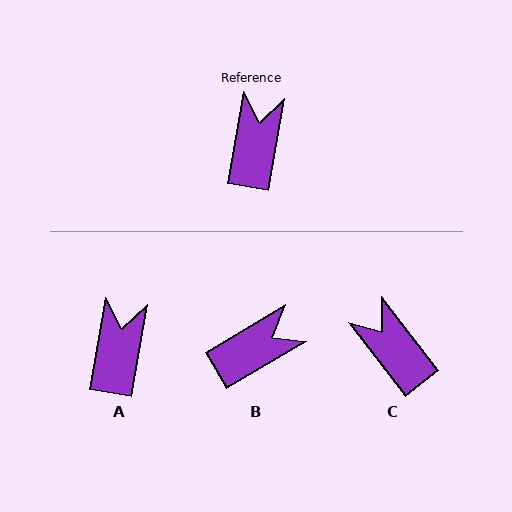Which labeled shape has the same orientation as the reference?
A.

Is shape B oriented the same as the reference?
No, it is off by about 50 degrees.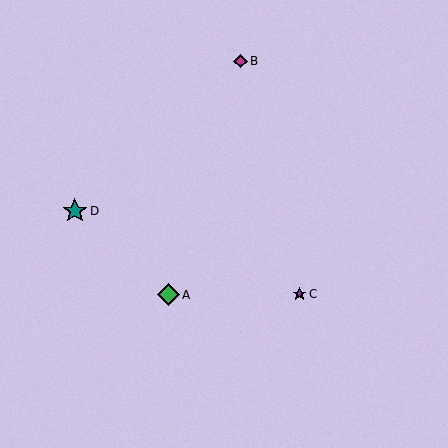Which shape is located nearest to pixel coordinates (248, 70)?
The magenta diamond (labeled B) at (241, 61) is nearest to that location.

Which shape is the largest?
The teal star (labeled D) is the largest.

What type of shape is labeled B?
Shape B is a magenta diamond.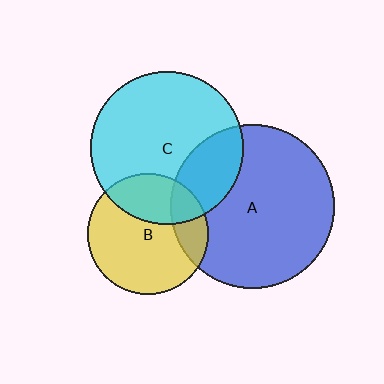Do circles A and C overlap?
Yes.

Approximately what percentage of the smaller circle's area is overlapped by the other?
Approximately 25%.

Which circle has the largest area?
Circle A (blue).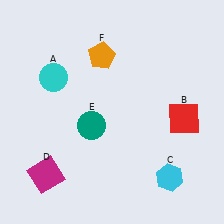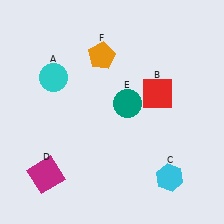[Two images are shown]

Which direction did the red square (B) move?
The red square (B) moved left.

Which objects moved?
The objects that moved are: the red square (B), the teal circle (E).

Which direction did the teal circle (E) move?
The teal circle (E) moved right.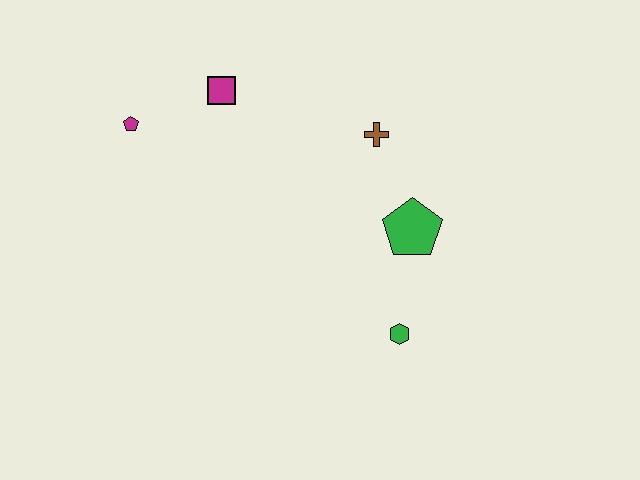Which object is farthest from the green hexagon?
The magenta pentagon is farthest from the green hexagon.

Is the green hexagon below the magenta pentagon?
Yes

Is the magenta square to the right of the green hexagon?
No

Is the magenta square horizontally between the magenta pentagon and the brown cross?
Yes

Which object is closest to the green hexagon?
The green pentagon is closest to the green hexagon.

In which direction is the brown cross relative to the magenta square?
The brown cross is to the right of the magenta square.